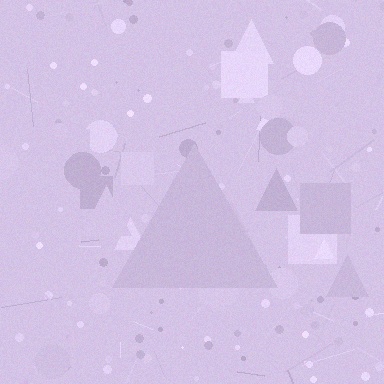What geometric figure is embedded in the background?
A triangle is embedded in the background.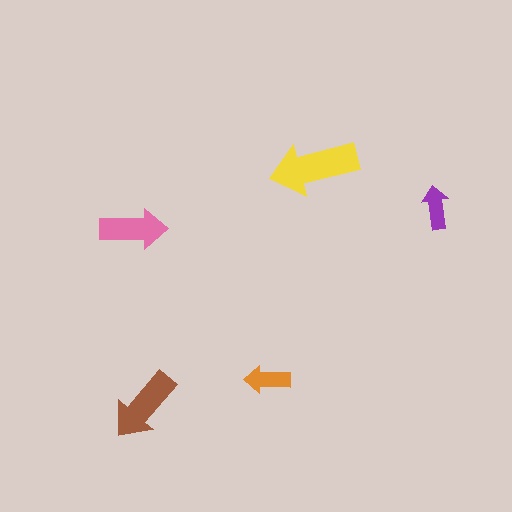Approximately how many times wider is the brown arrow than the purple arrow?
About 1.5 times wider.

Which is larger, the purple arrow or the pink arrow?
The pink one.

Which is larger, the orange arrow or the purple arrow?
The orange one.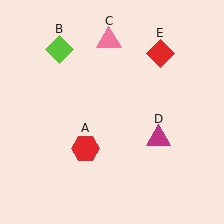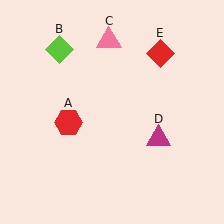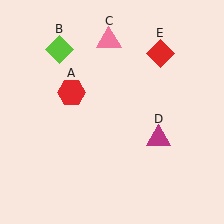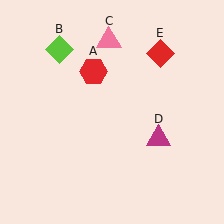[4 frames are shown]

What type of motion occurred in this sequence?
The red hexagon (object A) rotated clockwise around the center of the scene.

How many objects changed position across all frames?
1 object changed position: red hexagon (object A).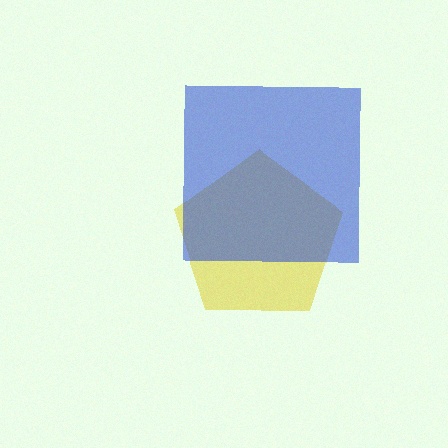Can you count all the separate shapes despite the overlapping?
Yes, there are 2 separate shapes.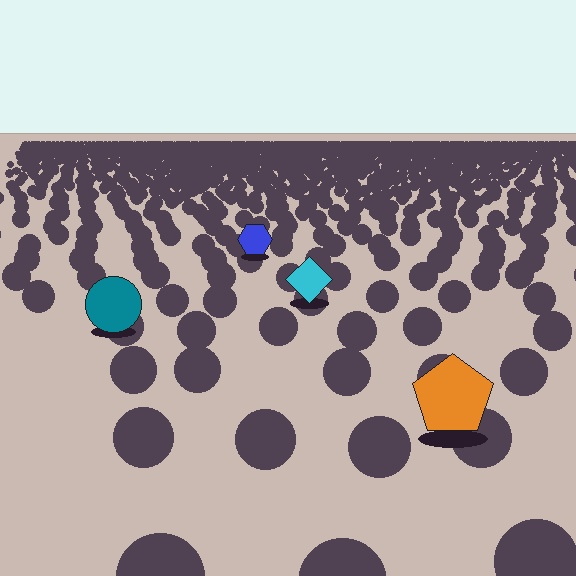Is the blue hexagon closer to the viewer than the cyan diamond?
No. The cyan diamond is closer — you can tell from the texture gradient: the ground texture is coarser near it.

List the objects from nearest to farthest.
From nearest to farthest: the orange pentagon, the teal circle, the cyan diamond, the blue hexagon.